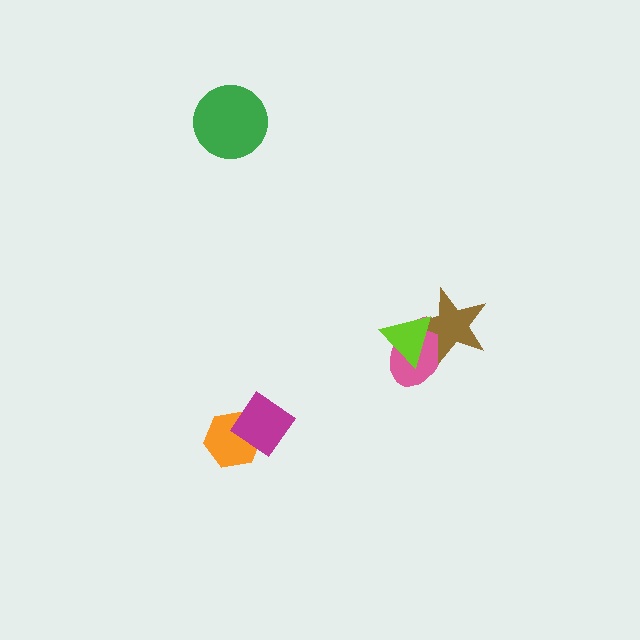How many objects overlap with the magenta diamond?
1 object overlaps with the magenta diamond.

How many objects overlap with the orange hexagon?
1 object overlaps with the orange hexagon.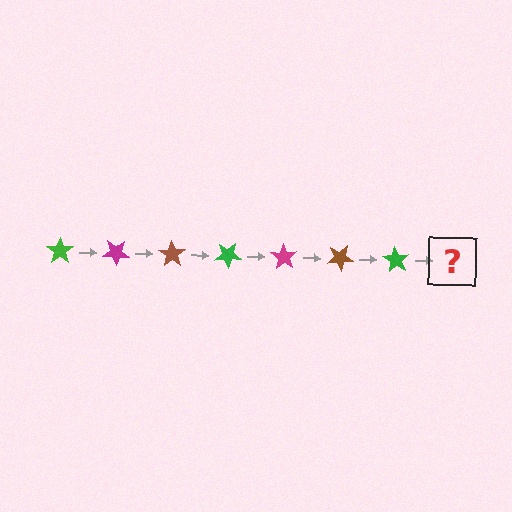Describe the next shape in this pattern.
It should be a magenta star, rotated 245 degrees from the start.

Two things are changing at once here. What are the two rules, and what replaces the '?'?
The two rules are that it rotates 35 degrees each step and the color cycles through green, magenta, and brown. The '?' should be a magenta star, rotated 245 degrees from the start.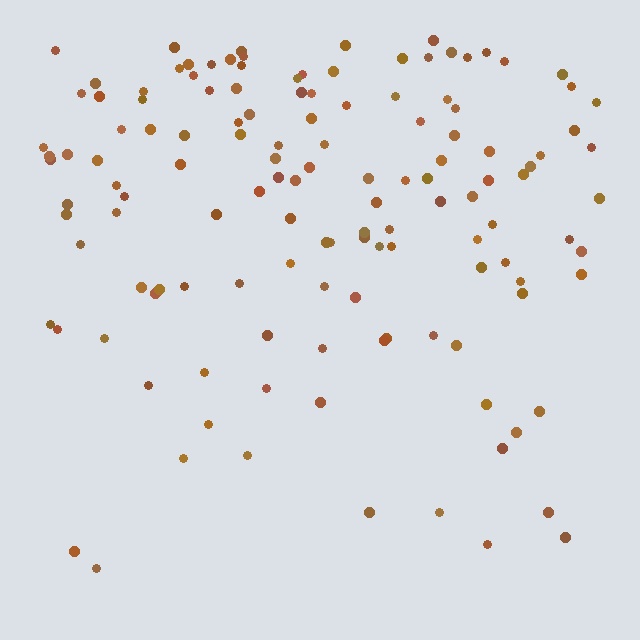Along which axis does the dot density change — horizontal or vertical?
Vertical.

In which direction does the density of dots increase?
From bottom to top, with the top side densest.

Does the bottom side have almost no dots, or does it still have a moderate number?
Still a moderate number, just noticeably fewer than the top.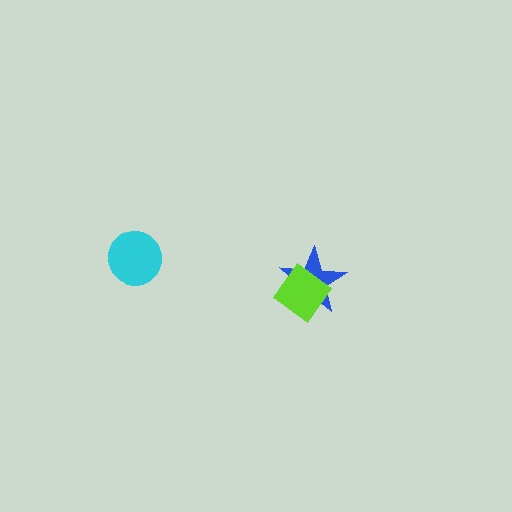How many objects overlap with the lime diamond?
1 object overlaps with the lime diamond.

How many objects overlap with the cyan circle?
0 objects overlap with the cyan circle.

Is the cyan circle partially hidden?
No, no other shape covers it.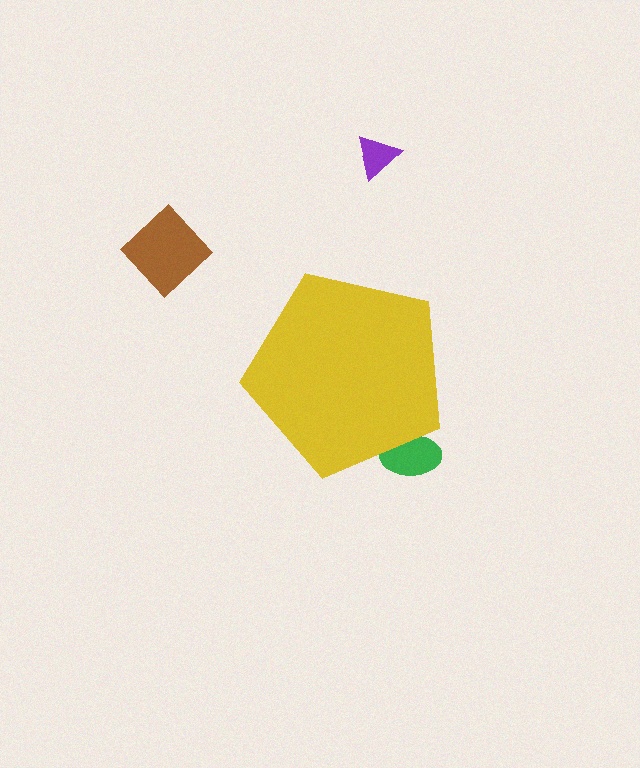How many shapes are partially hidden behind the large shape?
1 shape is partially hidden.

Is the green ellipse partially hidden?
Yes, the green ellipse is partially hidden behind the yellow pentagon.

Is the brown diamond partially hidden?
No, the brown diamond is fully visible.